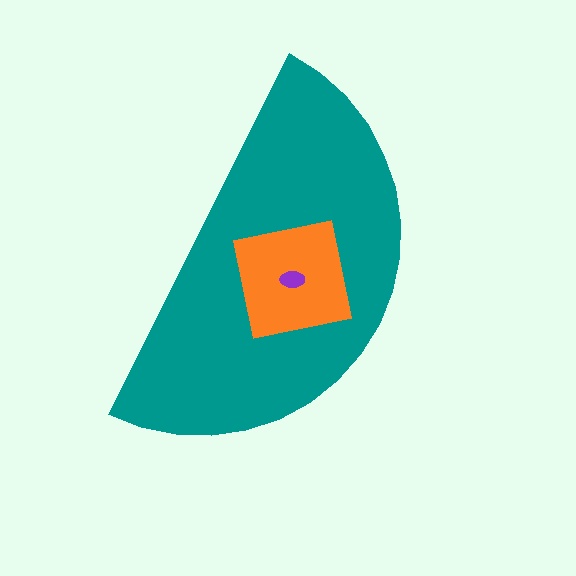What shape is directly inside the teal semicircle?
The orange square.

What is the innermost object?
The purple ellipse.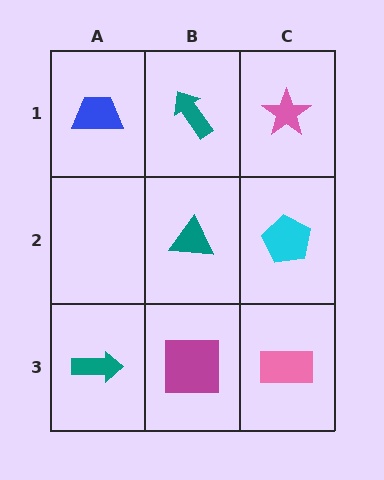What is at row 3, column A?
A teal arrow.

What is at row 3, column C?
A pink rectangle.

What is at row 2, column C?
A cyan pentagon.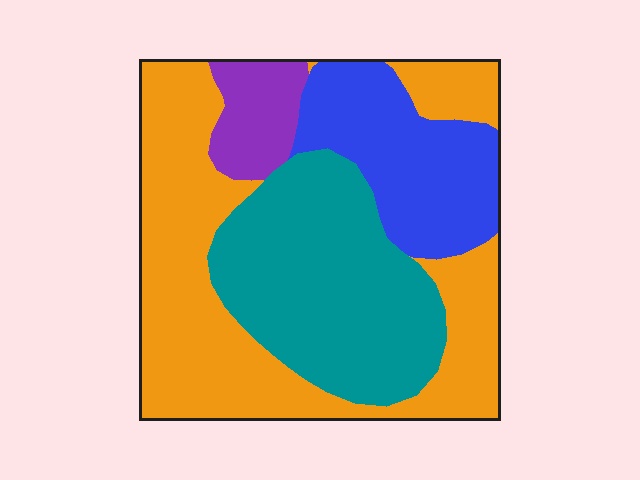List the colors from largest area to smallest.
From largest to smallest: orange, teal, blue, purple.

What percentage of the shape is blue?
Blue takes up about one fifth (1/5) of the shape.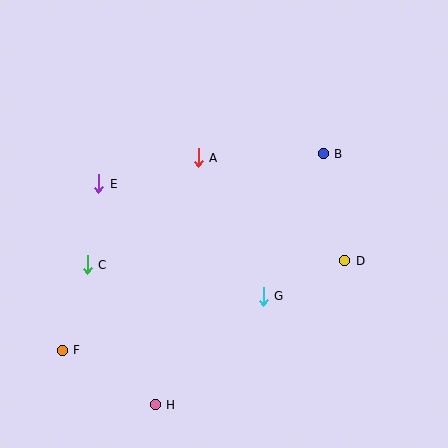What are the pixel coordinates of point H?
Point H is at (155, 405).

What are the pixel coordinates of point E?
Point E is at (99, 184).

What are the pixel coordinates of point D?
Point D is at (345, 261).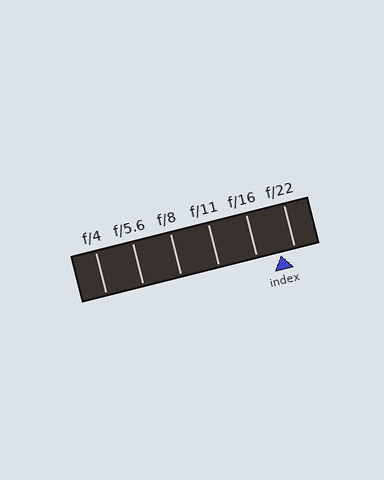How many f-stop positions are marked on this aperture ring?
There are 6 f-stop positions marked.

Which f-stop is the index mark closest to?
The index mark is closest to f/22.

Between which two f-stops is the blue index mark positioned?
The index mark is between f/16 and f/22.